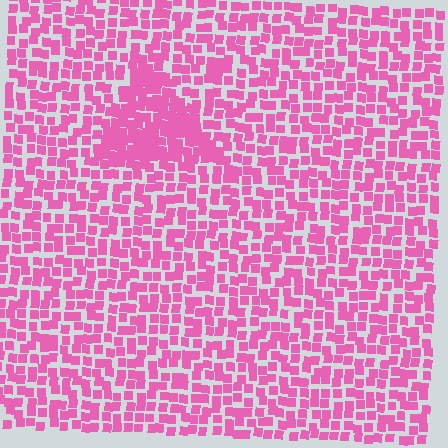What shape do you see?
I see a triangle.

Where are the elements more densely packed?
The elements are more densely packed inside the triangle boundary.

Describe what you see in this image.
The image contains small pink elements arranged at two different densities. A triangle-shaped region is visible where the elements are more densely packed than the surrounding area.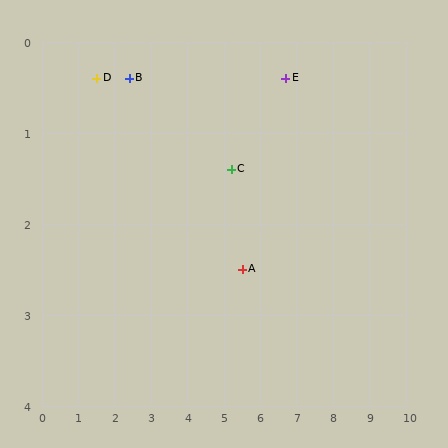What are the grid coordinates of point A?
Point A is at approximately (5.5, 2.5).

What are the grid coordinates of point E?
Point E is at approximately (6.7, 0.4).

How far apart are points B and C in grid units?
Points B and C are about 3.0 grid units apart.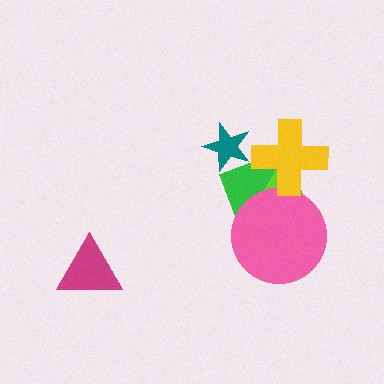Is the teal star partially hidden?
Yes, it is partially covered by another shape.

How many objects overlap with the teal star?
1 object overlaps with the teal star.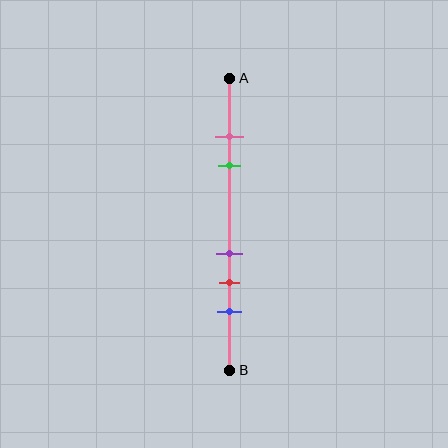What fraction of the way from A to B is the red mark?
The red mark is approximately 70% (0.7) of the way from A to B.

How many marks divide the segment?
There are 5 marks dividing the segment.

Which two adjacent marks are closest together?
The pink and green marks are the closest adjacent pair.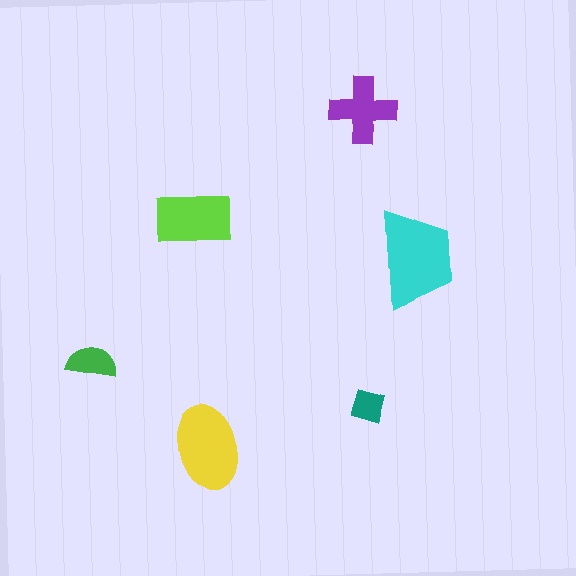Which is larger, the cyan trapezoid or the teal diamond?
The cyan trapezoid.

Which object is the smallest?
The teal diamond.